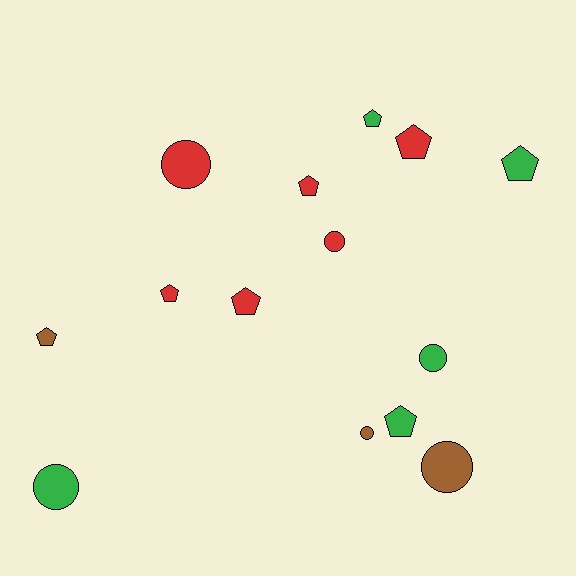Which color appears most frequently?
Red, with 6 objects.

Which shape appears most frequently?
Pentagon, with 8 objects.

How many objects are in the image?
There are 14 objects.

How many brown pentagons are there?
There is 1 brown pentagon.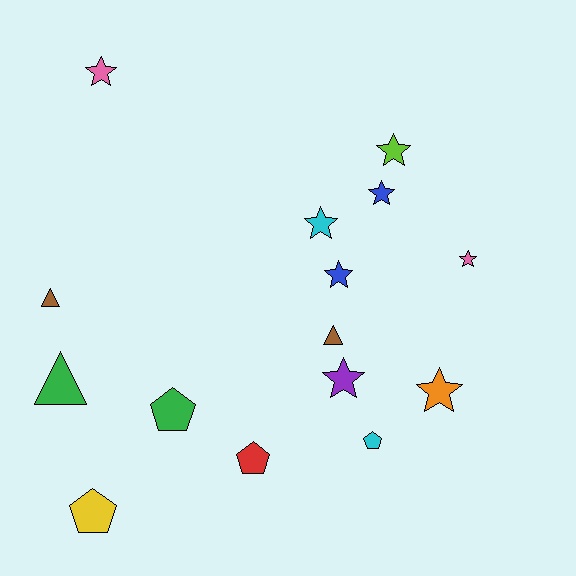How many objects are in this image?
There are 15 objects.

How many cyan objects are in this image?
There are 2 cyan objects.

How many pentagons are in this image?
There are 4 pentagons.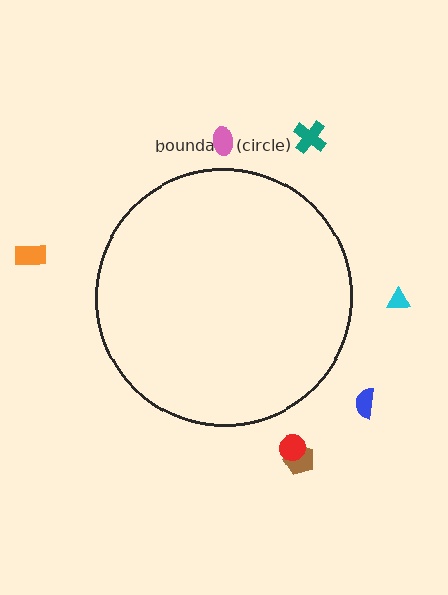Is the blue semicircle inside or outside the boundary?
Outside.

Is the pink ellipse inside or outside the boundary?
Outside.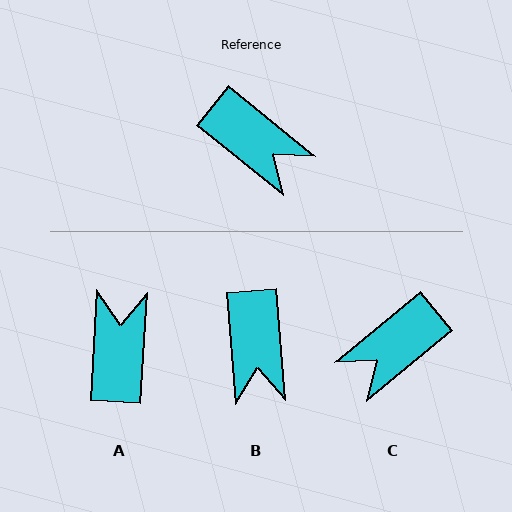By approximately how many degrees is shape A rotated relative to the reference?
Approximately 126 degrees counter-clockwise.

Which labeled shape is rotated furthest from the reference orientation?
A, about 126 degrees away.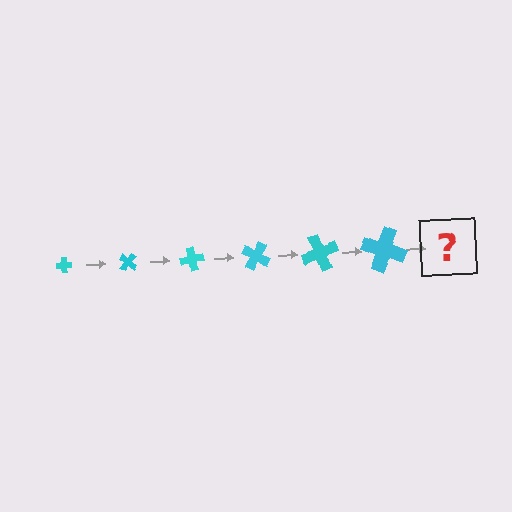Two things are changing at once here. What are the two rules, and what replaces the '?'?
The two rules are that the cross grows larger each step and it rotates 40 degrees each step. The '?' should be a cross, larger than the previous one and rotated 240 degrees from the start.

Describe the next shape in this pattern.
It should be a cross, larger than the previous one and rotated 240 degrees from the start.